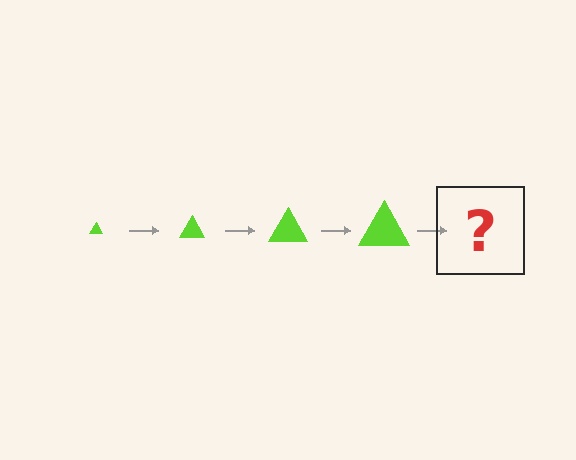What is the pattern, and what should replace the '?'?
The pattern is that the triangle gets progressively larger each step. The '?' should be a lime triangle, larger than the previous one.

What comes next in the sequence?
The next element should be a lime triangle, larger than the previous one.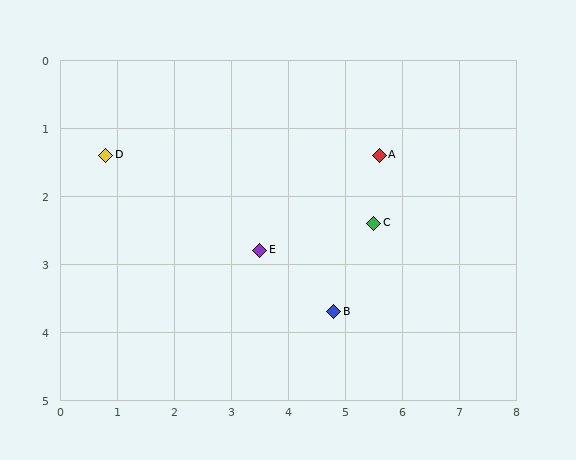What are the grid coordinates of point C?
Point C is at approximately (5.5, 2.4).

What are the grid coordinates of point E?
Point E is at approximately (3.5, 2.8).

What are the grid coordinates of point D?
Point D is at approximately (0.8, 1.4).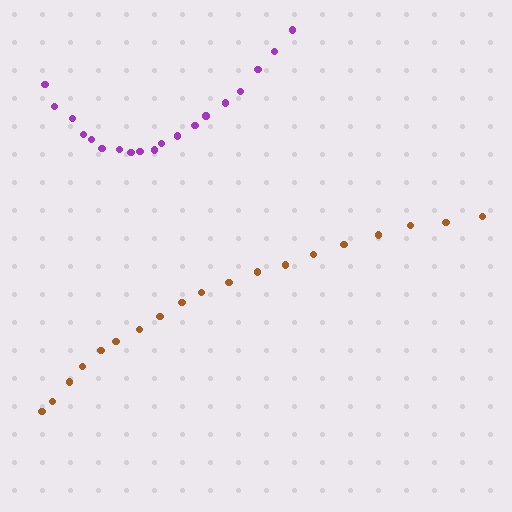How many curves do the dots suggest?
There are 2 distinct paths.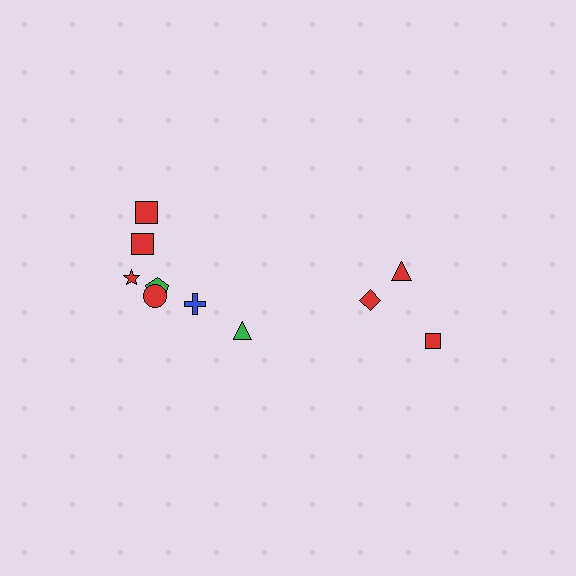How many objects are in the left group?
There are 7 objects.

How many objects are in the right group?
There are 3 objects.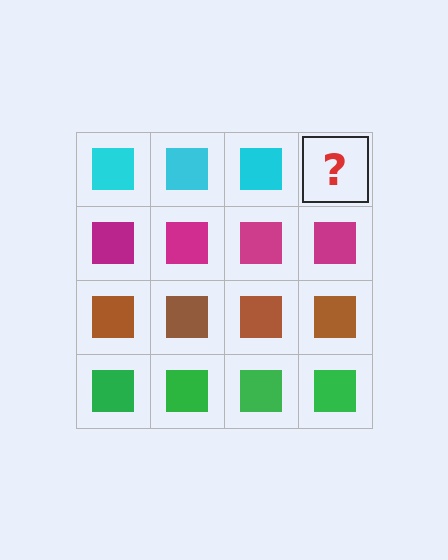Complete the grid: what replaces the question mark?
The question mark should be replaced with a cyan square.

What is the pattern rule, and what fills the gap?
The rule is that each row has a consistent color. The gap should be filled with a cyan square.